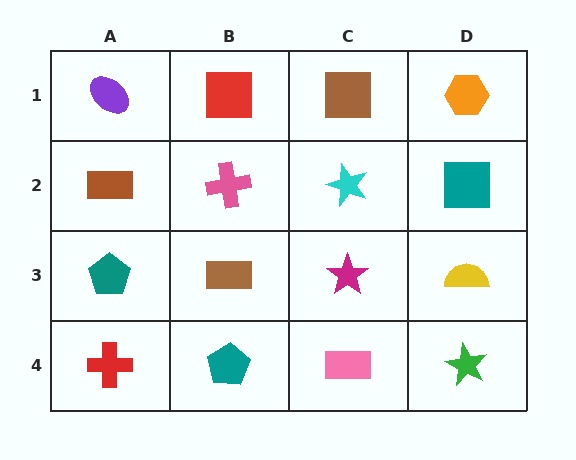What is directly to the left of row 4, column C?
A teal pentagon.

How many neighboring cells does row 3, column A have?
3.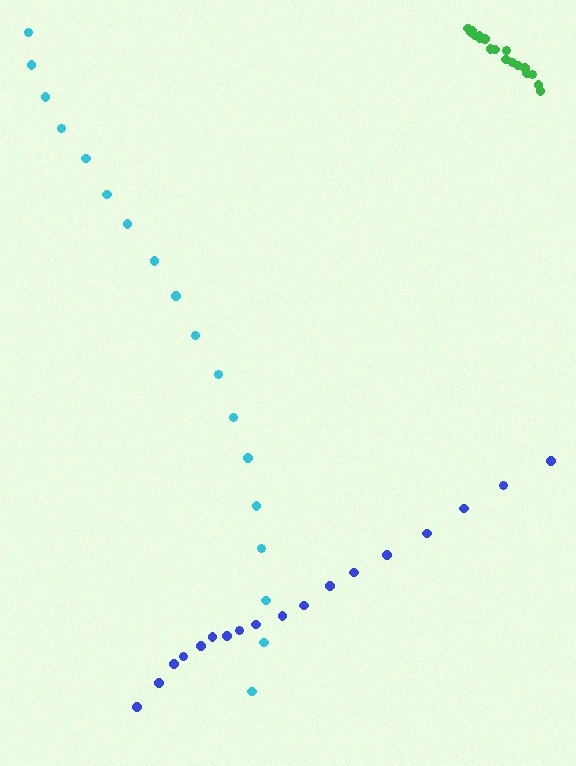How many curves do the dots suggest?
There are 3 distinct paths.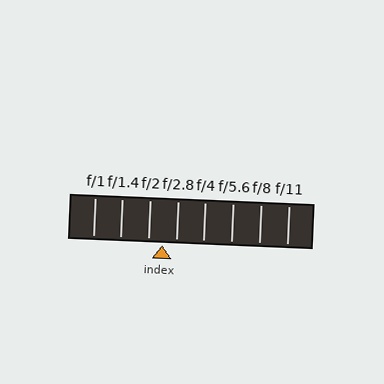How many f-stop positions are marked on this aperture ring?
There are 8 f-stop positions marked.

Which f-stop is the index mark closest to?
The index mark is closest to f/2.8.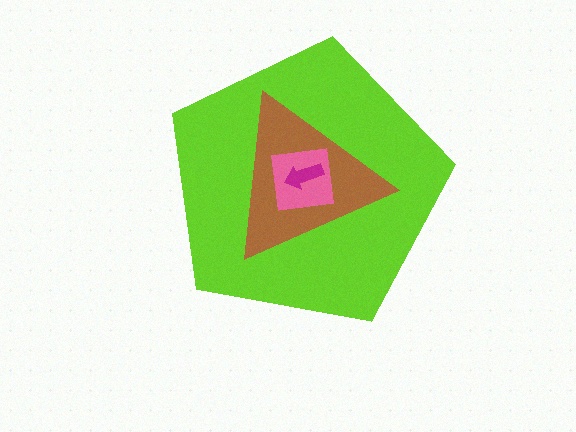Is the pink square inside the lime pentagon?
Yes.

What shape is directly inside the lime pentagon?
The brown triangle.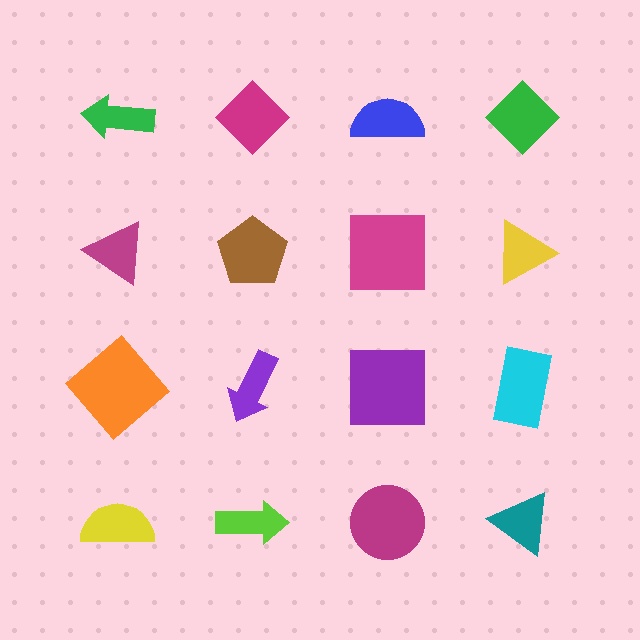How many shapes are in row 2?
4 shapes.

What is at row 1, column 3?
A blue semicircle.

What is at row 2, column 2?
A brown pentagon.